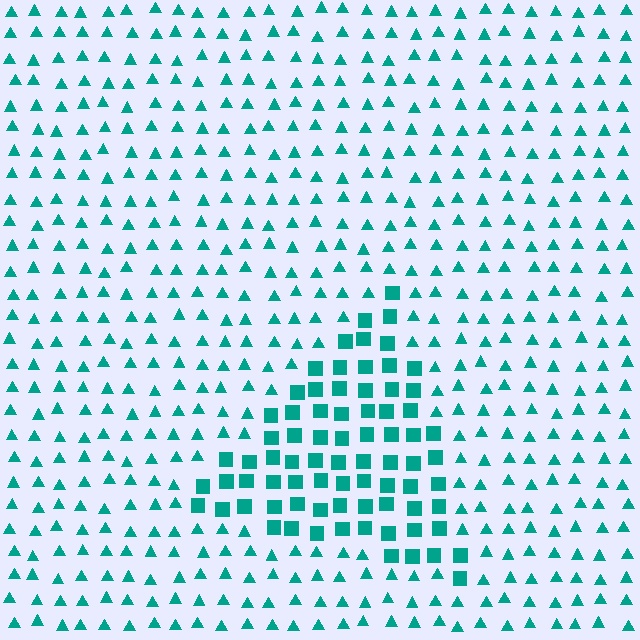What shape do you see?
I see a triangle.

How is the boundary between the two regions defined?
The boundary is defined by a change in element shape: squares inside vs. triangles outside. All elements share the same color and spacing.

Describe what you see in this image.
The image is filled with small teal elements arranged in a uniform grid. A triangle-shaped region contains squares, while the surrounding area contains triangles. The boundary is defined purely by the change in element shape.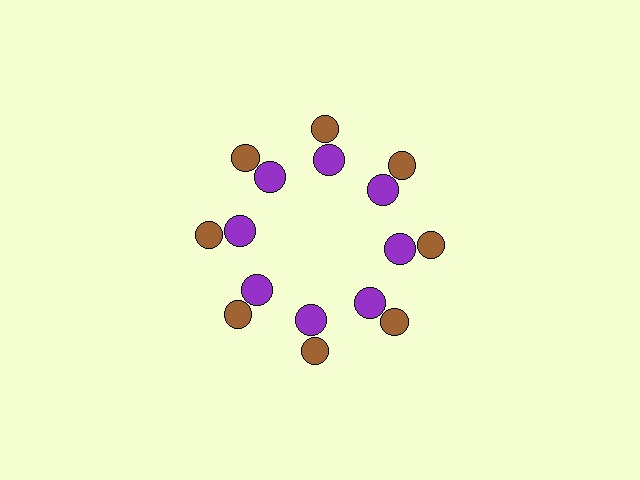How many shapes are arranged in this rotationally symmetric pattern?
There are 16 shapes, arranged in 8 groups of 2.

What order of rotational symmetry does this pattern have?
This pattern has 8-fold rotational symmetry.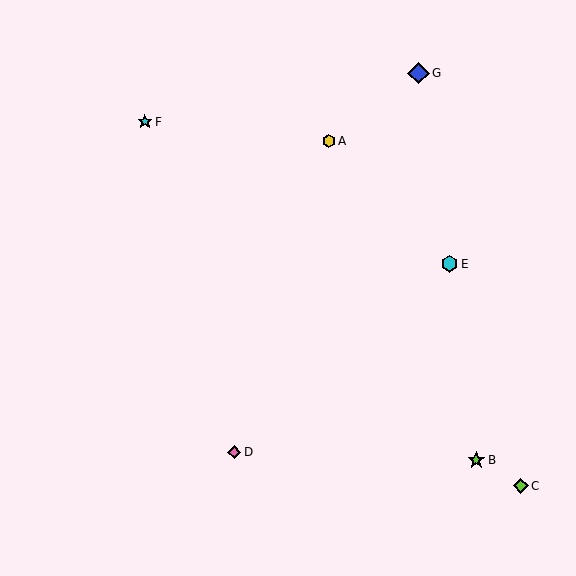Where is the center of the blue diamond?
The center of the blue diamond is at (418, 73).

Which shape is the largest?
The blue diamond (labeled G) is the largest.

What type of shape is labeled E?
Shape E is a cyan hexagon.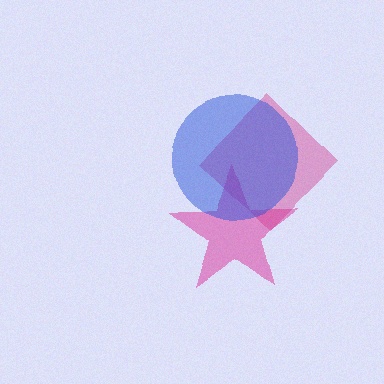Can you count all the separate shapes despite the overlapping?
Yes, there are 3 separate shapes.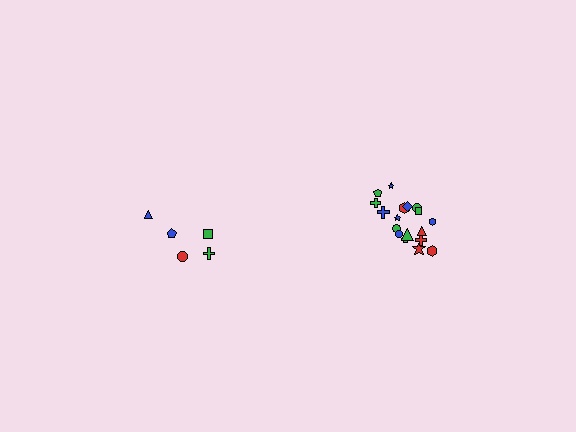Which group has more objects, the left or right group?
The right group.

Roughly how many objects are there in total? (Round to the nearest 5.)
Roughly 25 objects in total.